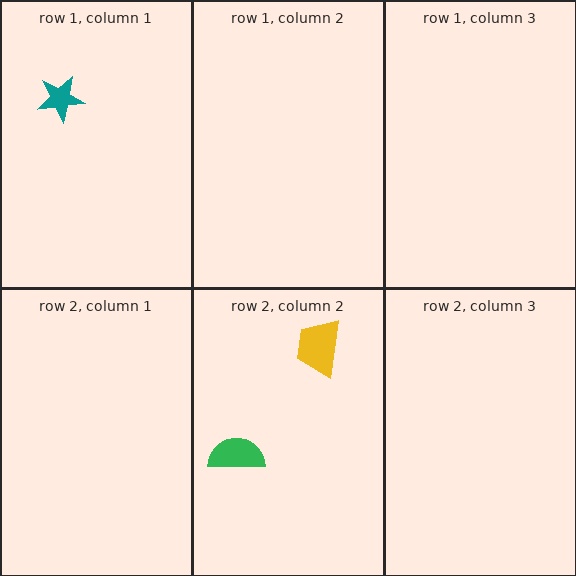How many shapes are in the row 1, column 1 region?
1.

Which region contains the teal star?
The row 1, column 1 region.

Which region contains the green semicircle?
The row 2, column 2 region.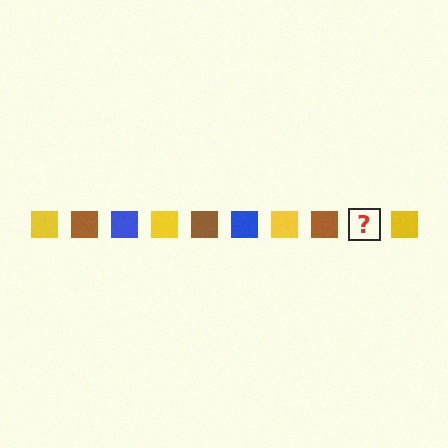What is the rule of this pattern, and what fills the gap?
The rule is that the pattern cycles through yellow, brown, blue squares. The gap should be filled with a blue square.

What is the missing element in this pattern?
The missing element is a blue square.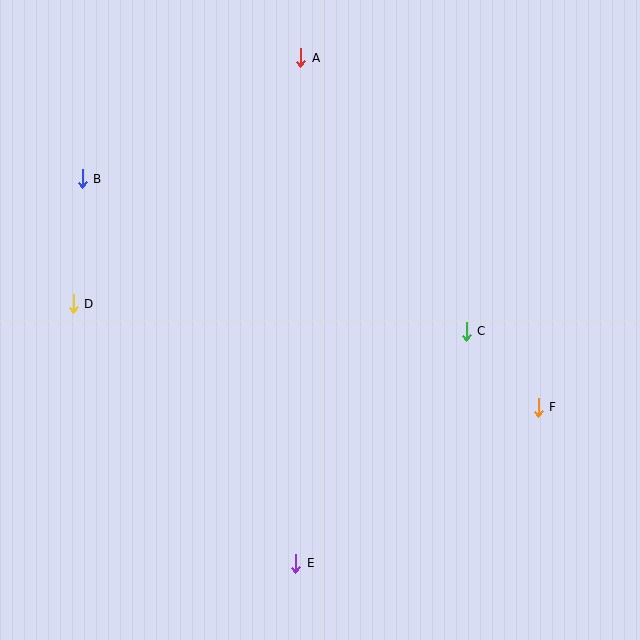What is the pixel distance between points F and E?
The distance between F and E is 288 pixels.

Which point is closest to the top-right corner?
Point A is closest to the top-right corner.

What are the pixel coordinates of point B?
Point B is at (82, 179).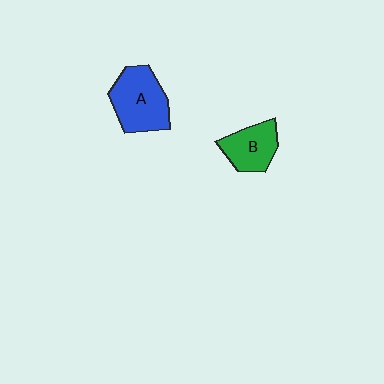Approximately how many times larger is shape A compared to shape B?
Approximately 1.4 times.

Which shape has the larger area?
Shape A (blue).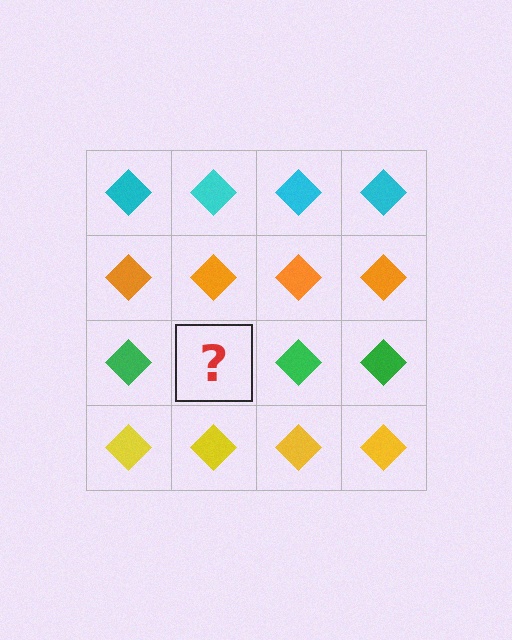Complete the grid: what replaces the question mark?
The question mark should be replaced with a green diamond.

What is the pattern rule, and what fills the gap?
The rule is that each row has a consistent color. The gap should be filled with a green diamond.